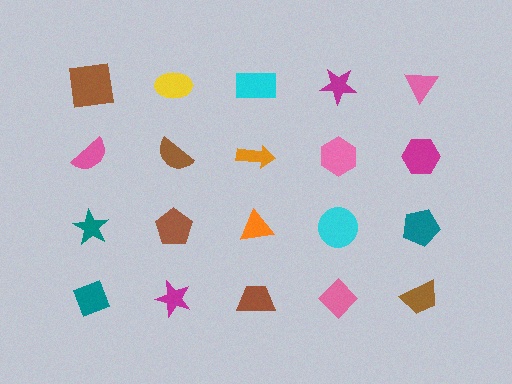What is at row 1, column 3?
A cyan rectangle.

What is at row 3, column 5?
A teal pentagon.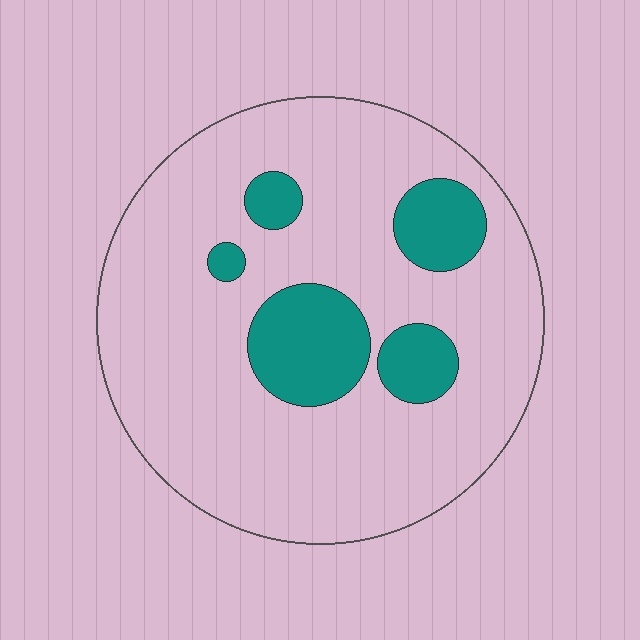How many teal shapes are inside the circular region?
5.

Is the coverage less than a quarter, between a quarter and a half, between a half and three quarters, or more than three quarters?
Less than a quarter.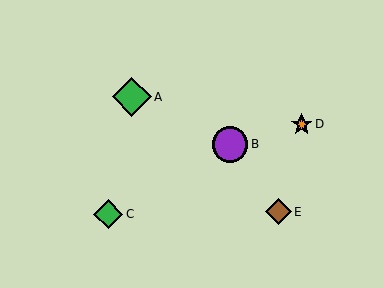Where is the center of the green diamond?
The center of the green diamond is at (132, 97).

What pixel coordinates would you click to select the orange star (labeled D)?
Click at (302, 124) to select the orange star D.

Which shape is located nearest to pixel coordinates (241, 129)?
The purple circle (labeled B) at (230, 144) is nearest to that location.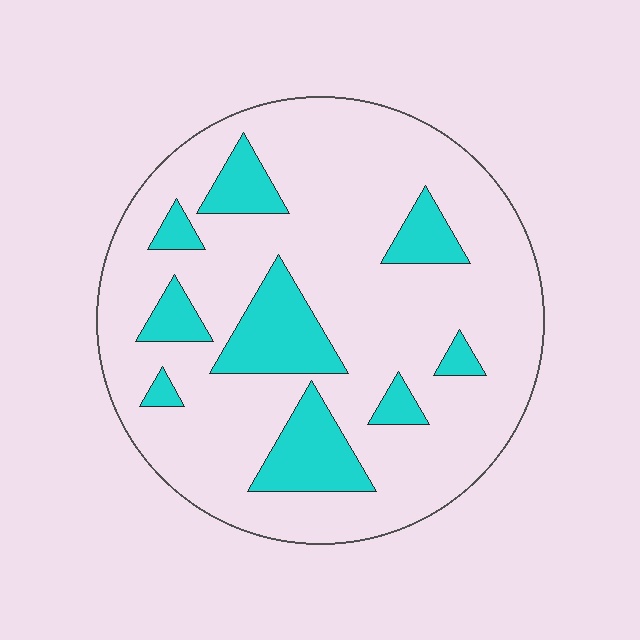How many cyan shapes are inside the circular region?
9.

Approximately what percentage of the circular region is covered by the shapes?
Approximately 20%.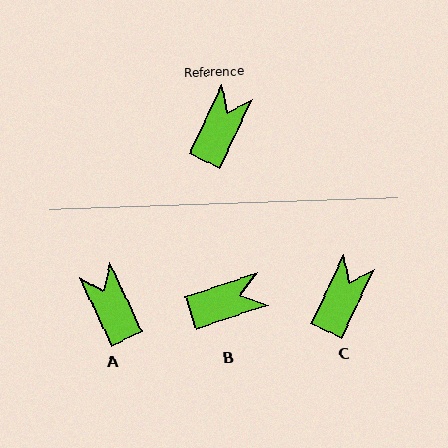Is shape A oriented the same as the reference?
No, it is off by about 50 degrees.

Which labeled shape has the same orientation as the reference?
C.